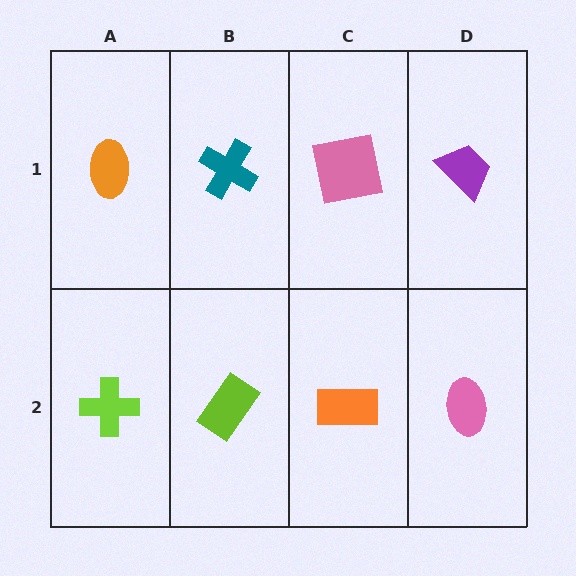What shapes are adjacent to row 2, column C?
A pink square (row 1, column C), a lime rectangle (row 2, column B), a pink ellipse (row 2, column D).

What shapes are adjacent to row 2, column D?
A purple trapezoid (row 1, column D), an orange rectangle (row 2, column C).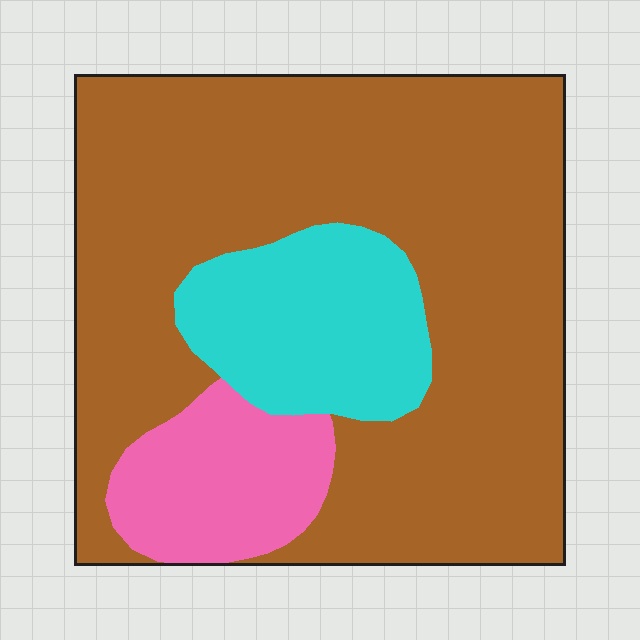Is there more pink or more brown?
Brown.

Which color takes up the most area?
Brown, at roughly 70%.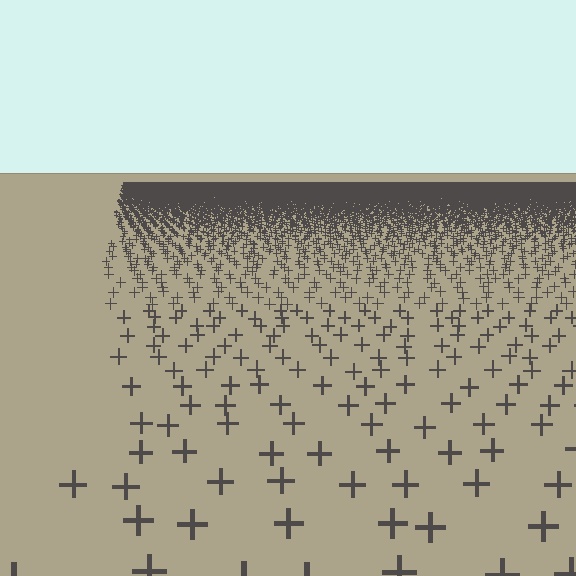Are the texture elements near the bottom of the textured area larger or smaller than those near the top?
Larger. Near the bottom, elements are closer to the viewer and appear at a bigger on-screen size.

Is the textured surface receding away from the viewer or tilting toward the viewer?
The surface is receding away from the viewer. Texture elements get smaller and denser toward the top.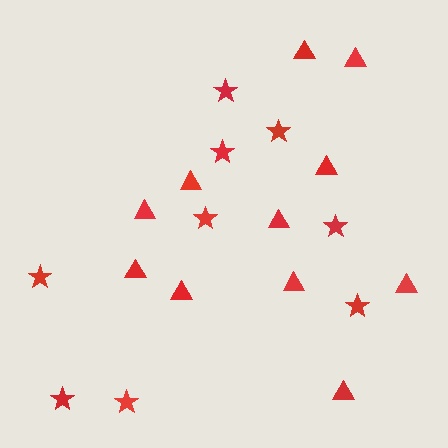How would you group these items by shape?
There are 2 groups: one group of stars (9) and one group of triangles (11).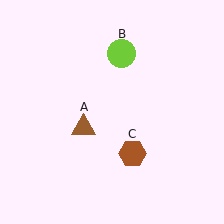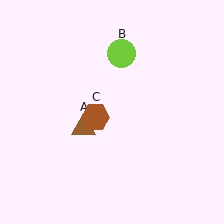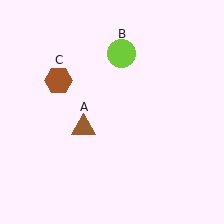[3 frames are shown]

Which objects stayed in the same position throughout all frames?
Brown triangle (object A) and lime circle (object B) remained stationary.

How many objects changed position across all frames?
1 object changed position: brown hexagon (object C).